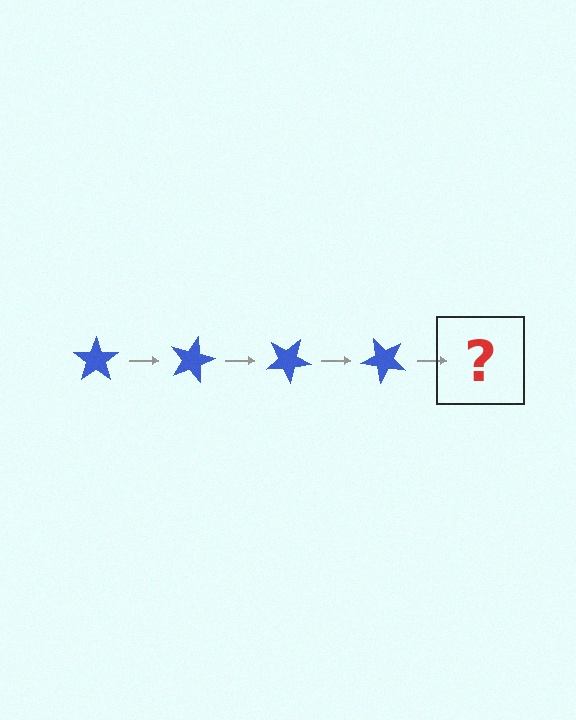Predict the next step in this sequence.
The next step is a blue star rotated 60 degrees.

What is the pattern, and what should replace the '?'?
The pattern is that the star rotates 15 degrees each step. The '?' should be a blue star rotated 60 degrees.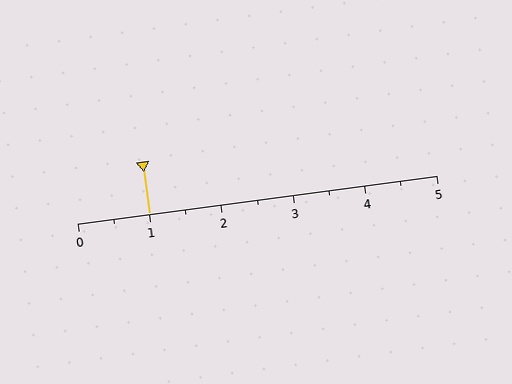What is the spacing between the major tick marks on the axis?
The major ticks are spaced 1 apart.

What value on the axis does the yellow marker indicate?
The marker indicates approximately 1.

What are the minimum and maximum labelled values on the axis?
The axis runs from 0 to 5.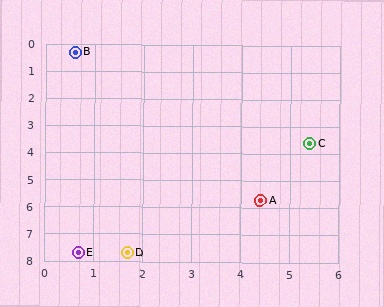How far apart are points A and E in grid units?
Points A and E are about 4.2 grid units apart.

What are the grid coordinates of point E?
Point E is at approximately (0.7, 7.7).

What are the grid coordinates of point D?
Point D is at approximately (1.7, 7.7).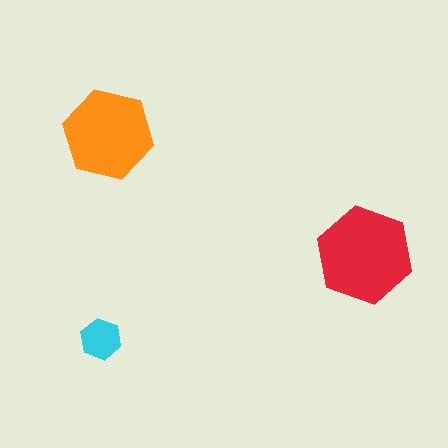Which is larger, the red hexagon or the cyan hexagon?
The red one.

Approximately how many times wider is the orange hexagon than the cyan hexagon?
About 2 times wider.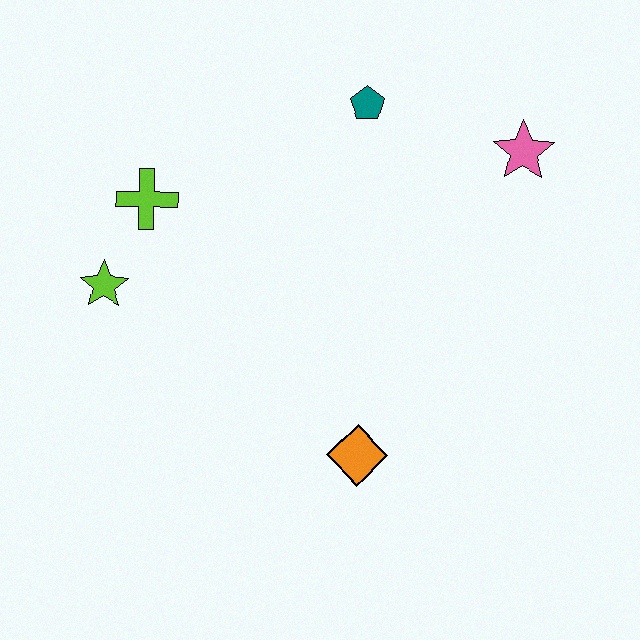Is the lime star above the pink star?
No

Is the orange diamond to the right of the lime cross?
Yes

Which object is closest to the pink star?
The teal pentagon is closest to the pink star.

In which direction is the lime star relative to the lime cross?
The lime star is below the lime cross.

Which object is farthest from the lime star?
The pink star is farthest from the lime star.